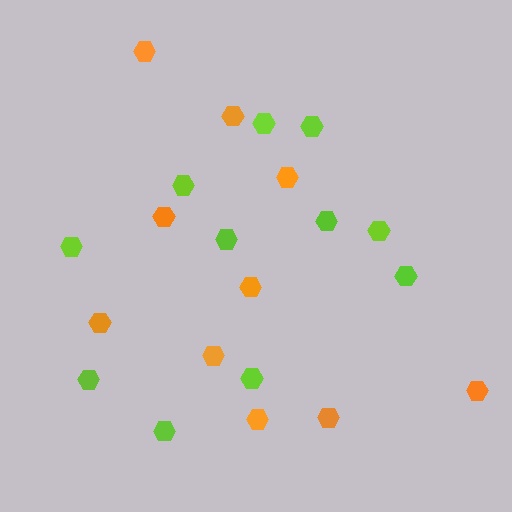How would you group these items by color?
There are 2 groups: one group of lime hexagons (11) and one group of orange hexagons (10).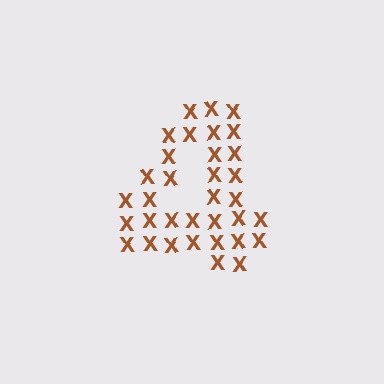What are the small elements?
The small elements are letter X's.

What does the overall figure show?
The overall figure shows the digit 4.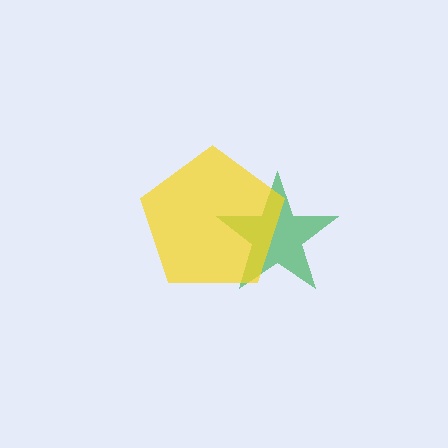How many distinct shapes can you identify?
There are 2 distinct shapes: a green star, a yellow pentagon.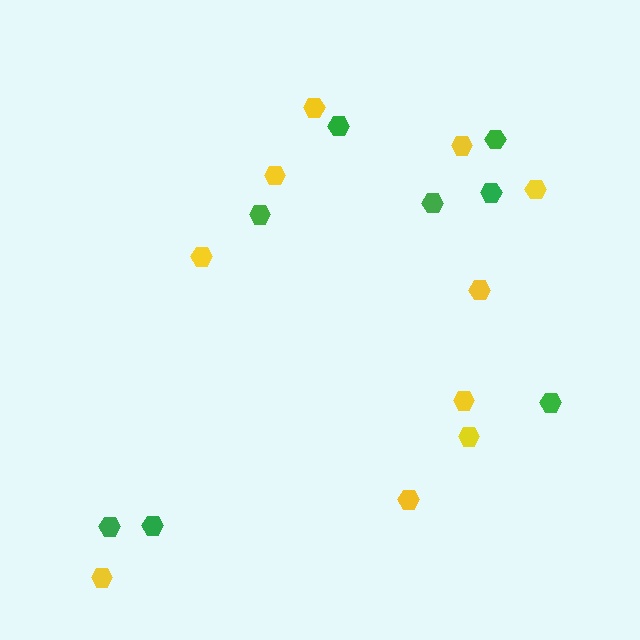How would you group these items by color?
There are 2 groups: one group of yellow hexagons (10) and one group of green hexagons (8).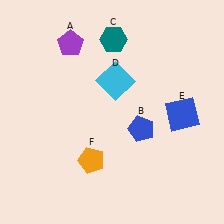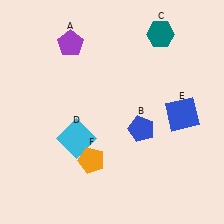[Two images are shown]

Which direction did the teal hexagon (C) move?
The teal hexagon (C) moved right.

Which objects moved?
The objects that moved are: the teal hexagon (C), the cyan square (D).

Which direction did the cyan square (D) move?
The cyan square (D) moved down.